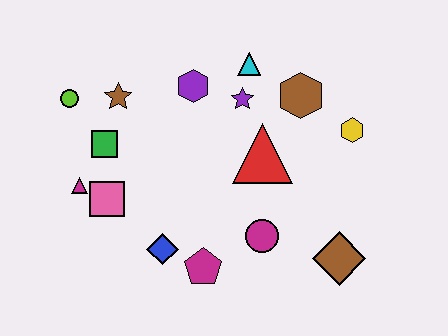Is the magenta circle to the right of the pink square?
Yes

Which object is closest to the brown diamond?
The magenta circle is closest to the brown diamond.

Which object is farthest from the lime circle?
The brown diamond is farthest from the lime circle.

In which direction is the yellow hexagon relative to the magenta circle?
The yellow hexagon is above the magenta circle.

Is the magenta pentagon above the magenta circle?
No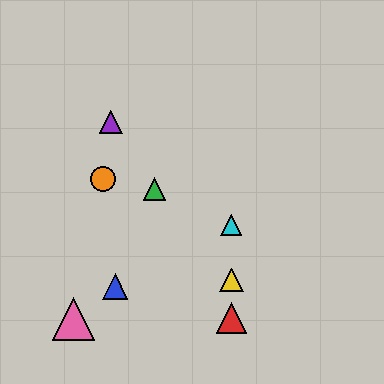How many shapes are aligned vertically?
3 shapes (the red triangle, the yellow triangle, the cyan triangle) are aligned vertically.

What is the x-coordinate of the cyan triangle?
The cyan triangle is at x≈231.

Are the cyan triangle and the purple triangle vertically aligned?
No, the cyan triangle is at x≈231 and the purple triangle is at x≈111.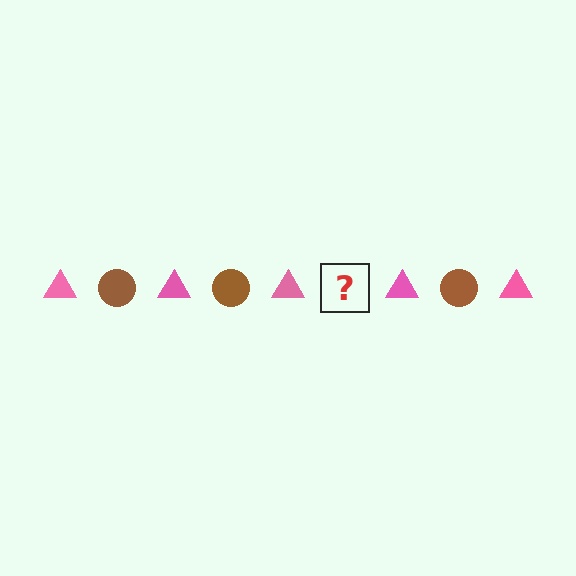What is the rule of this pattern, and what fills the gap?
The rule is that the pattern alternates between pink triangle and brown circle. The gap should be filled with a brown circle.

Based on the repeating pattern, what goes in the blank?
The blank should be a brown circle.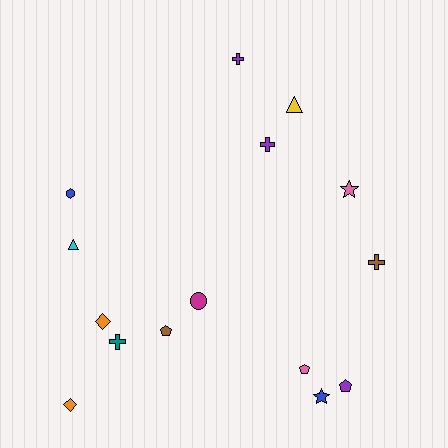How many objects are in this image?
There are 15 objects.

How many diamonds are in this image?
There are 2 diamonds.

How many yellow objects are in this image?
There is 1 yellow object.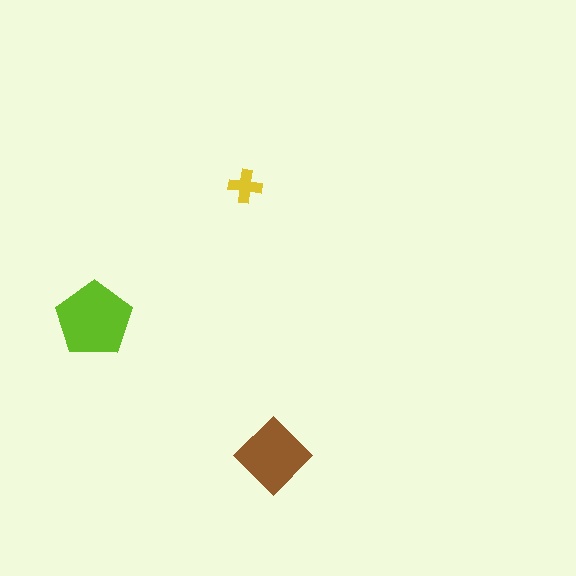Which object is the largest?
The lime pentagon.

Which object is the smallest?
The yellow cross.